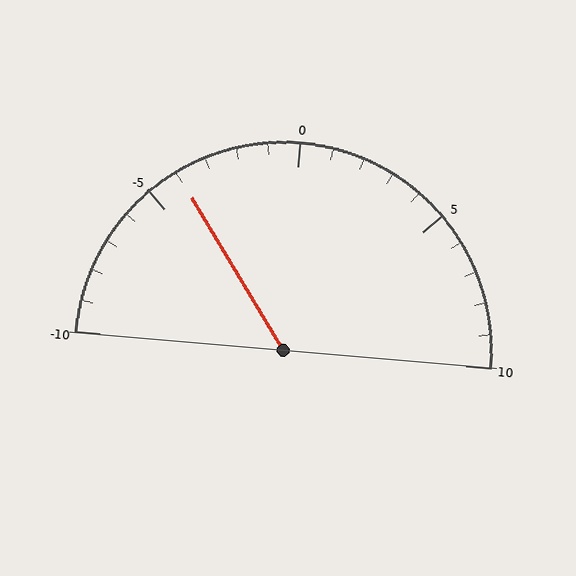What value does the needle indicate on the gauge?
The needle indicates approximately -4.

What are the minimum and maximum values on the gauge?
The gauge ranges from -10 to 10.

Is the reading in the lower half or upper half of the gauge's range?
The reading is in the lower half of the range (-10 to 10).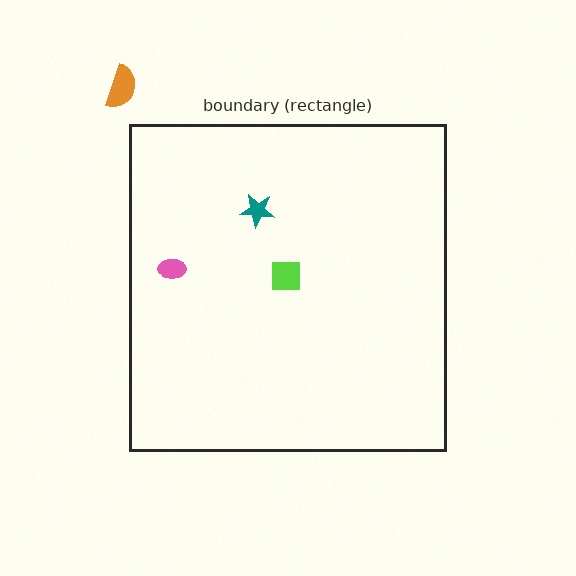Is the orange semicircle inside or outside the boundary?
Outside.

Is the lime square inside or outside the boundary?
Inside.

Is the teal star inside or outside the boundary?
Inside.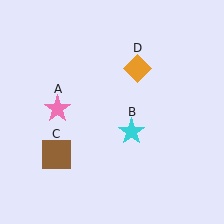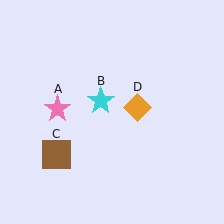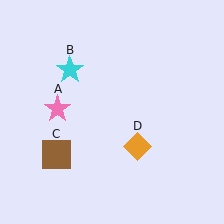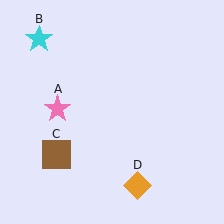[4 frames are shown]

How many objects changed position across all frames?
2 objects changed position: cyan star (object B), orange diamond (object D).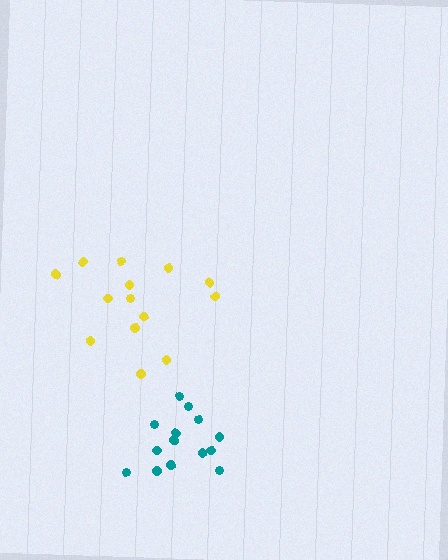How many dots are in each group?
Group 1: 14 dots, Group 2: 14 dots (28 total).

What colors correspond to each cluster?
The clusters are colored: yellow, teal.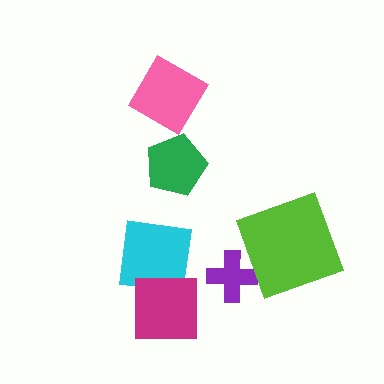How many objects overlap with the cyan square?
1 object overlaps with the cyan square.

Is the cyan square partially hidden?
Yes, it is partially covered by another shape.